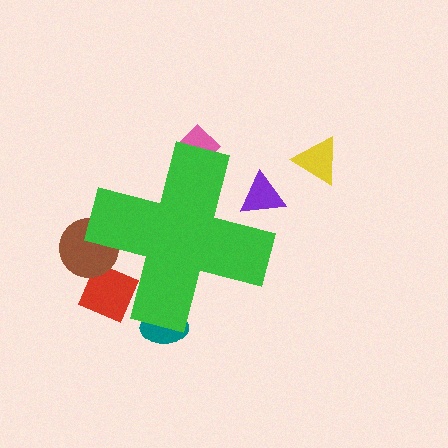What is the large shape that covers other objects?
A green cross.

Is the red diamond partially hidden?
Yes, the red diamond is partially hidden behind the green cross.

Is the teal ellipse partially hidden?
Yes, the teal ellipse is partially hidden behind the green cross.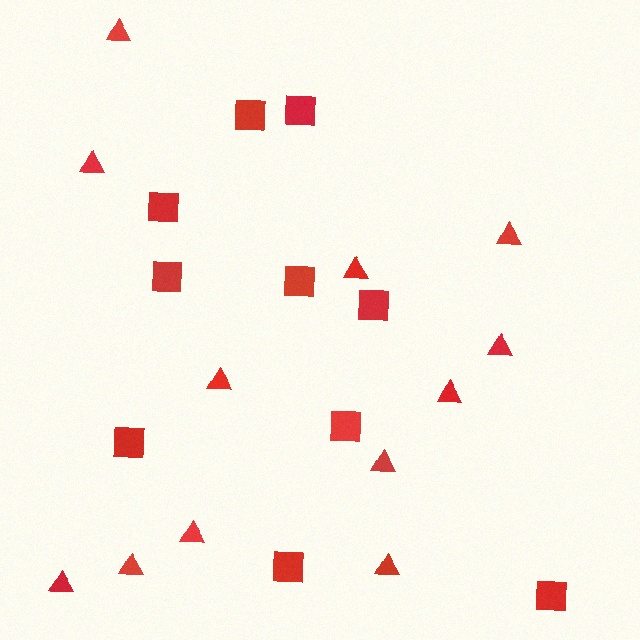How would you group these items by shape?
There are 2 groups: one group of triangles (12) and one group of squares (10).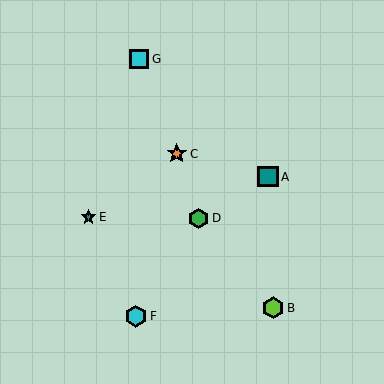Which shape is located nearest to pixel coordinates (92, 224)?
The teal star (labeled E) at (89, 217) is nearest to that location.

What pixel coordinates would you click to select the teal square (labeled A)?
Click at (268, 177) to select the teal square A.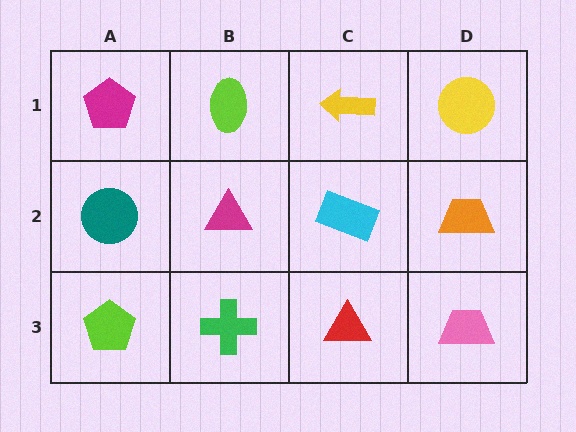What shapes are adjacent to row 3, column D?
An orange trapezoid (row 2, column D), a red triangle (row 3, column C).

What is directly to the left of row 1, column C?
A lime ellipse.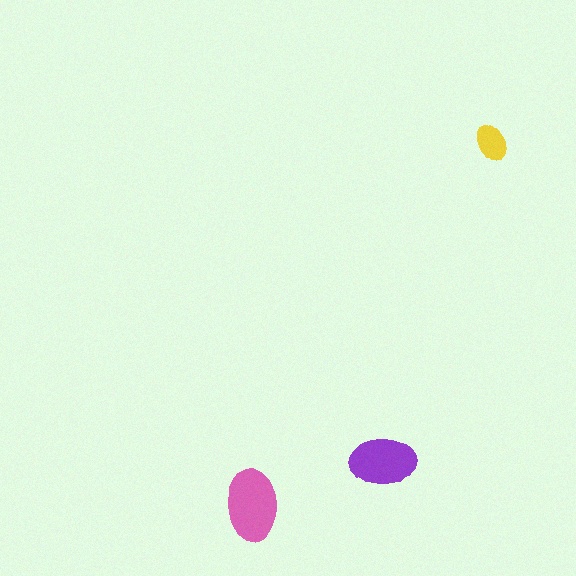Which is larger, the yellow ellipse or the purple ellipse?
The purple one.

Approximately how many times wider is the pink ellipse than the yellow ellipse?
About 2 times wider.